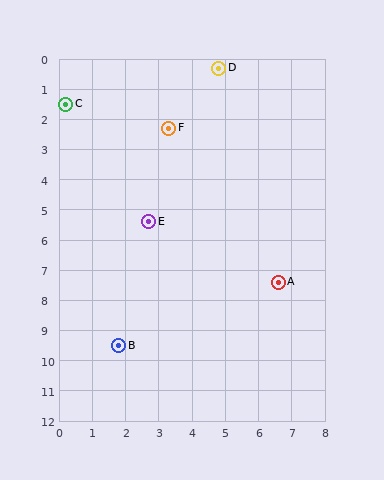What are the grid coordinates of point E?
Point E is at approximately (2.7, 5.4).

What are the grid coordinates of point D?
Point D is at approximately (4.8, 0.3).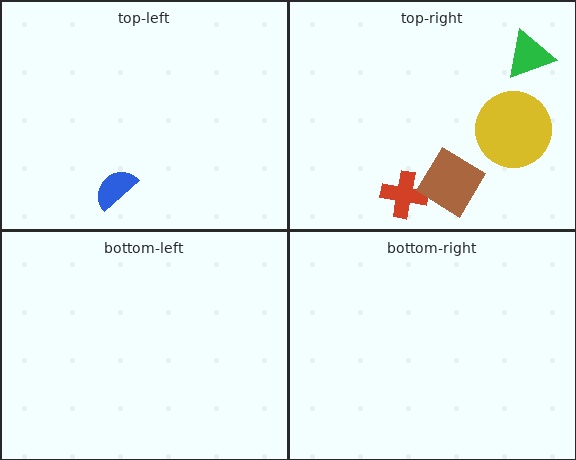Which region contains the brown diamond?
The top-right region.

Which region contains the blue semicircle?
The top-left region.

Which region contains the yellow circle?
The top-right region.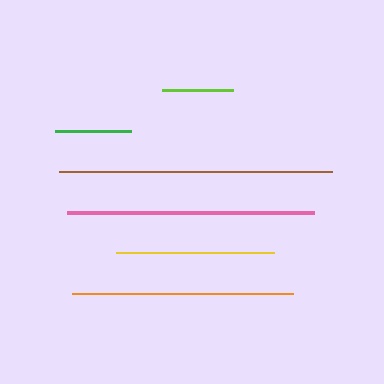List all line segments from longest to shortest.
From longest to shortest: brown, pink, orange, yellow, green, lime.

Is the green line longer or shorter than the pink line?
The pink line is longer than the green line.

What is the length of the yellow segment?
The yellow segment is approximately 158 pixels long.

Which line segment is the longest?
The brown line is the longest at approximately 272 pixels.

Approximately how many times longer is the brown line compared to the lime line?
The brown line is approximately 3.8 times the length of the lime line.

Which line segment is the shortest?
The lime line is the shortest at approximately 71 pixels.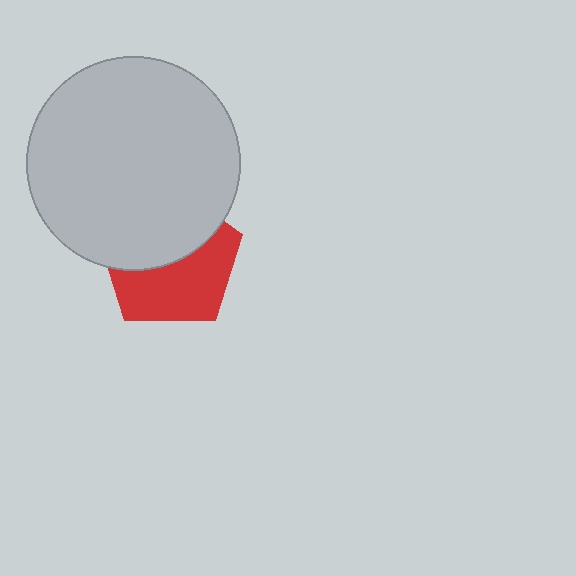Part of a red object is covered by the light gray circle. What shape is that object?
It is a pentagon.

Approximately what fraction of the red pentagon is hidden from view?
Roughly 48% of the red pentagon is hidden behind the light gray circle.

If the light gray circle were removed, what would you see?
You would see the complete red pentagon.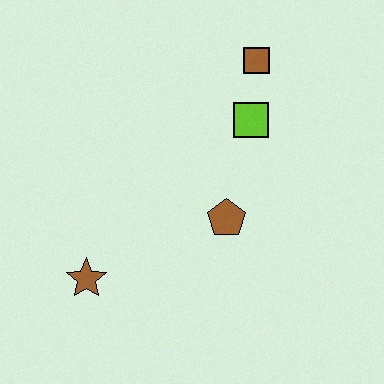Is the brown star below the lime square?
Yes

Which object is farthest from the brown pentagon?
The brown square is farthest from the brown pentagon.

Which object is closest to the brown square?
The lime square is closest to the brown square.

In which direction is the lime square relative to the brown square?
The lime square is below the brown square.